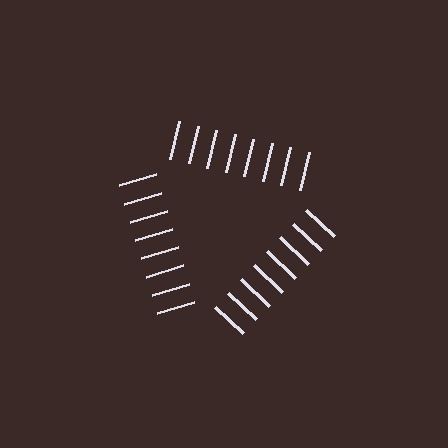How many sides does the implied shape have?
3 sides — the line-ends trace a triangle.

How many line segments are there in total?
24 — 8 along each of the 3 edges.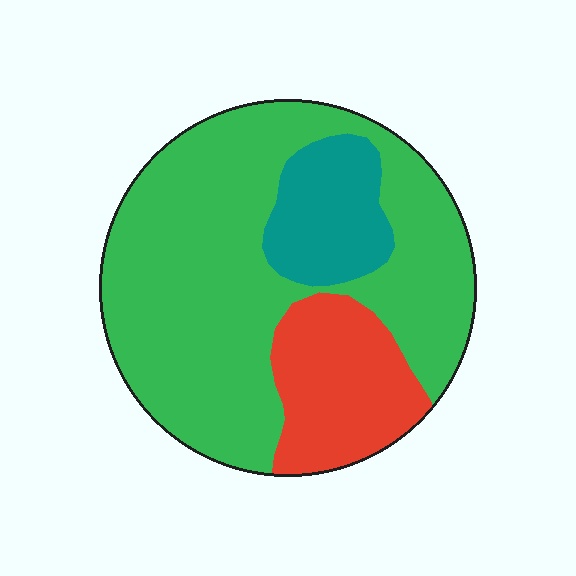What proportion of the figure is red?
Red covers about 20% of the figure.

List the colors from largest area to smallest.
From largest to smallest: green, red, teal.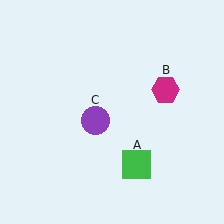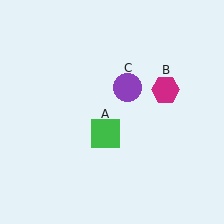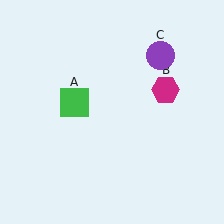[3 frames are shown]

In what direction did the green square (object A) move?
The green square (object A) moved up and to the left.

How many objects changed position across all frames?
2 objects changed position: green square (object A), purple circle (object C).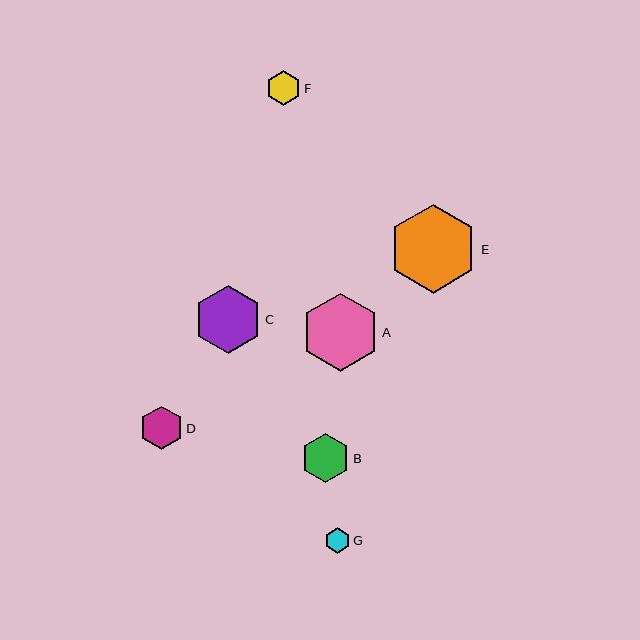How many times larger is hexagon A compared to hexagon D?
Hexagon A is approximately 1.8 times the size of hexagon D.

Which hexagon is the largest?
Hexagon E is the largest with a size of approximately 89 pixels.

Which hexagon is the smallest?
Hexagon G is the smallest with a size of approximately 26 pixels.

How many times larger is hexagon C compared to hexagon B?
Hexagon C is approximately 1.4 times the size of hexagon B.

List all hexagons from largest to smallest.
From largest to smallest: E, A, C, B, D, F, G.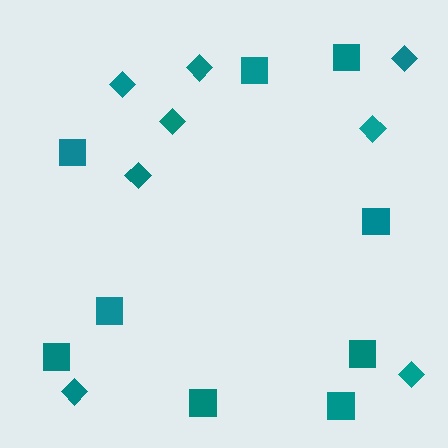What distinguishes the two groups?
There are 2 groups: one group of squares (9) and one group of diamonds (8).